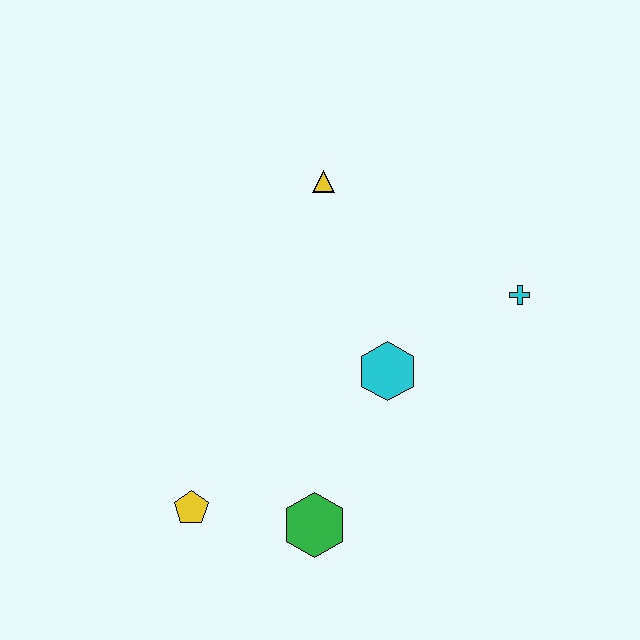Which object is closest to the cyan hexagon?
The cyan cross is closest to the cyan hexagon.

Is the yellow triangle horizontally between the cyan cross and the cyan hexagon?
No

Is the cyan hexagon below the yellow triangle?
Yes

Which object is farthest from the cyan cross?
The yellow pentagon is farthest from the cyan cross.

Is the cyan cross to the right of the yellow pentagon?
Yes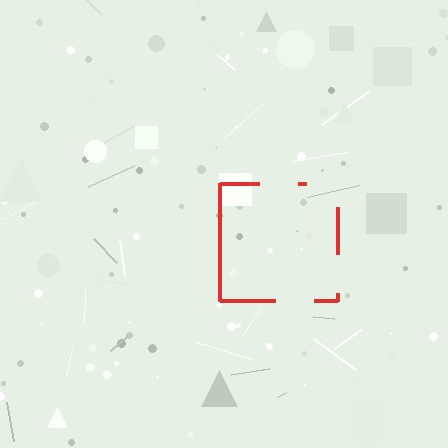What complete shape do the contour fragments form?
The contour fragments form a square.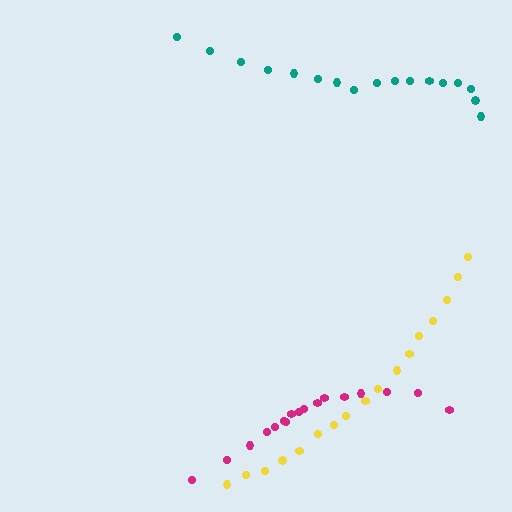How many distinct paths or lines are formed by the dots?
There are 3 distinct paths.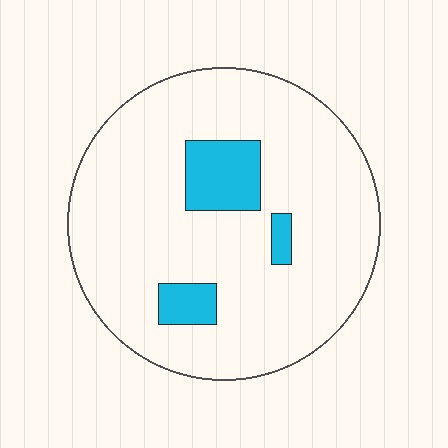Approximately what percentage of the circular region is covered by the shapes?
Approximately 10%.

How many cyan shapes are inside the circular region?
3.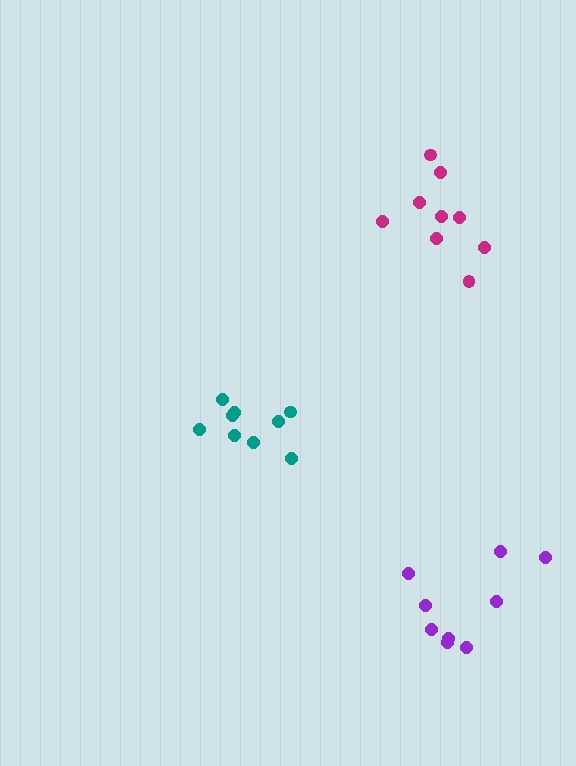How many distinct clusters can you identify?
There are 3 distinct clusters.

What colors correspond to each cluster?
The clusters are colored: purple, teal, magenta.